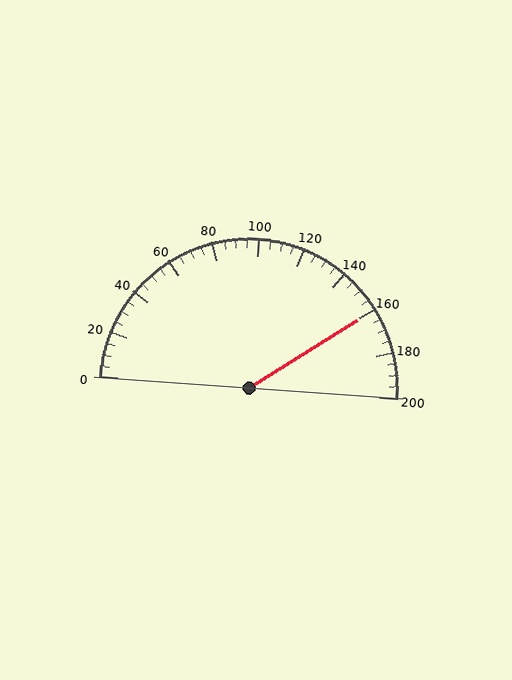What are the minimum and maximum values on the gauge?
The gauge ranges from 0 to 200.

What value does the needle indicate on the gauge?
The needle indicates approximately 160.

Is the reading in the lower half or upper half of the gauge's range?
The reading is in the upper half of the range (0 to 200).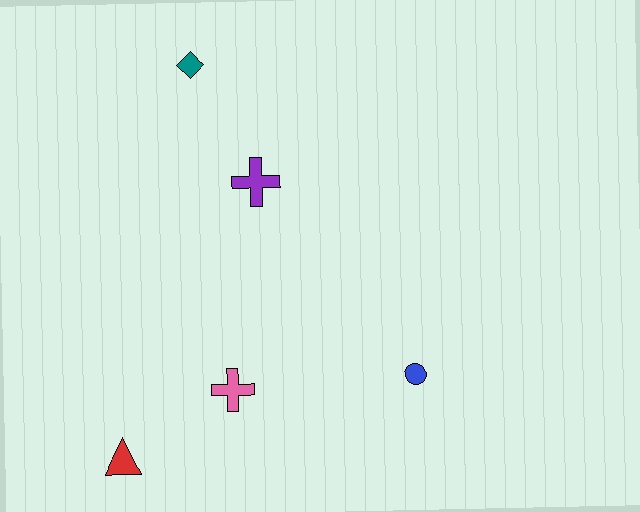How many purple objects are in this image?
There is 1 purple object.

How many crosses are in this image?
There are 2 crosses.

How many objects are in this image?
There are 5 objects.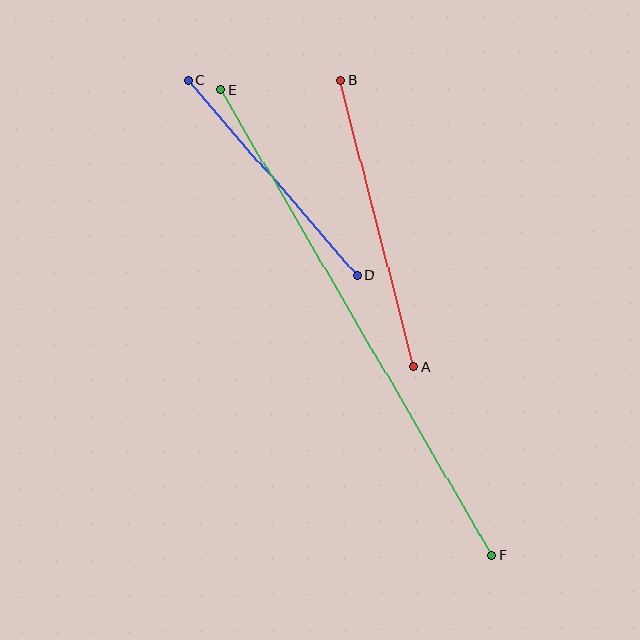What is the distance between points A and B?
The distance is approximately 296 pixels.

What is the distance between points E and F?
The distance is approximately 539 pixels.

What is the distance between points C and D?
The distance is approximately 258 pixels.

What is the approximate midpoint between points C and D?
The midpoint is at approximately (272, 178) pixels.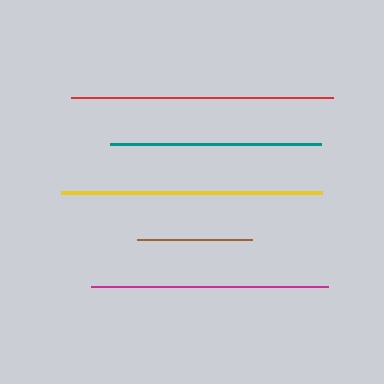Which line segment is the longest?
The red line is the longest at approximately 262 pixels.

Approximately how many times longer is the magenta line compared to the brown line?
The magenta line is approximately 2.1 times the length of the brown line.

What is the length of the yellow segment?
The yellow segment is approximately 261 pixels long.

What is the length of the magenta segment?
The magenta segment is approximately 238 pixels long.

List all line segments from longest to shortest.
From longest to shortest: red, yellow, magenta, teal, brown.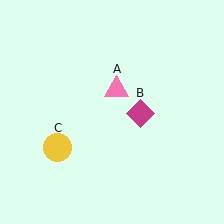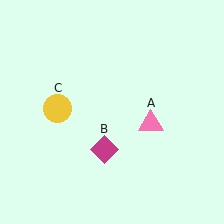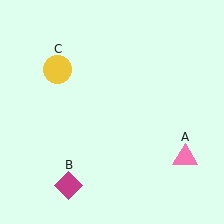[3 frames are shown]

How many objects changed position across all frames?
3 objects changed position: pink triangle (object A), magenta diamond (object B), yellow circle (object C).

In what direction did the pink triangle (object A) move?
The pink triangle (object A) moved down and to the right.